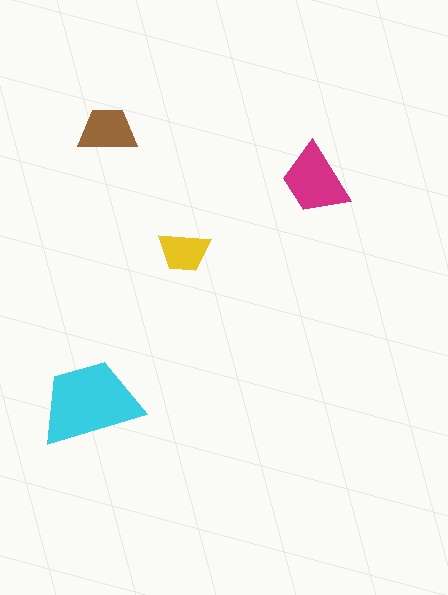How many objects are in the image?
There are 4 objects in the image.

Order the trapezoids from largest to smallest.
the cyan one, the magenta one, the brown one, the yellow one.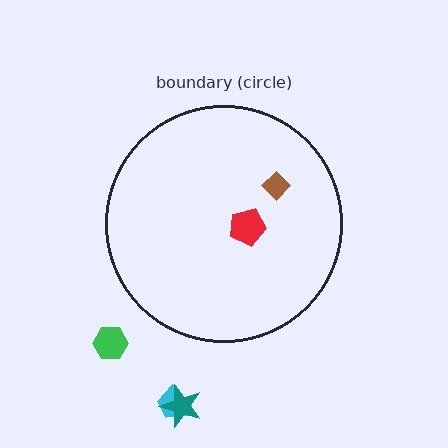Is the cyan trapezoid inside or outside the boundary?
Outside.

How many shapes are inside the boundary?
2 inside, 3 outside.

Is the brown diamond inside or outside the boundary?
Inside.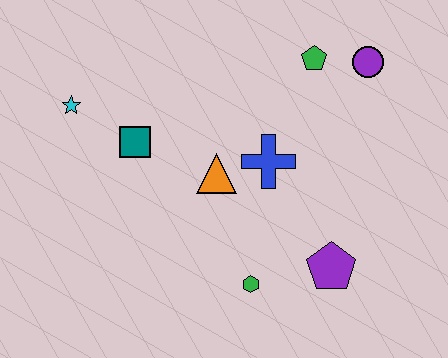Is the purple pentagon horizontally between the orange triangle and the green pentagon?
No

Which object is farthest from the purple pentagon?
The cyan star is farthest from the purple pentagon.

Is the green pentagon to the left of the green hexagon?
No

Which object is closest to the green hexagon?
The purple pentagon is closest to the green hexagon.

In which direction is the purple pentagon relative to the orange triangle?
The purple pentagon is to the right of the orange triangle.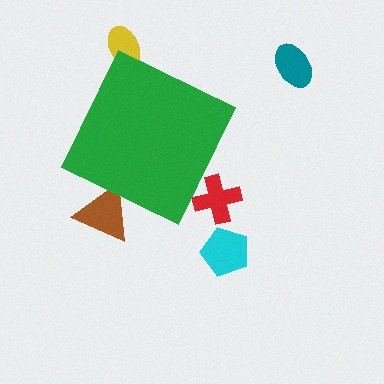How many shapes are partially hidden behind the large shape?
3 shapes are partially hidden.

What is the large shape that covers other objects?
A green diamond.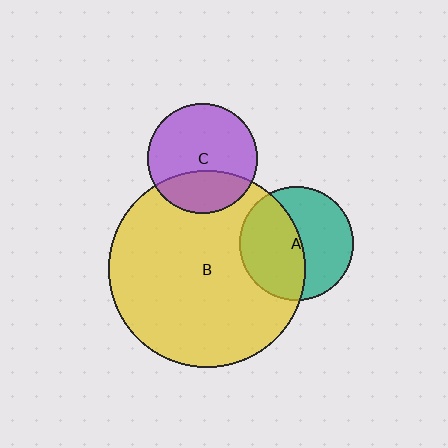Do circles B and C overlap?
Yes.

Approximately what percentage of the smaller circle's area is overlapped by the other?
Approximately 30%.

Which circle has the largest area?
Circle B (yellow).